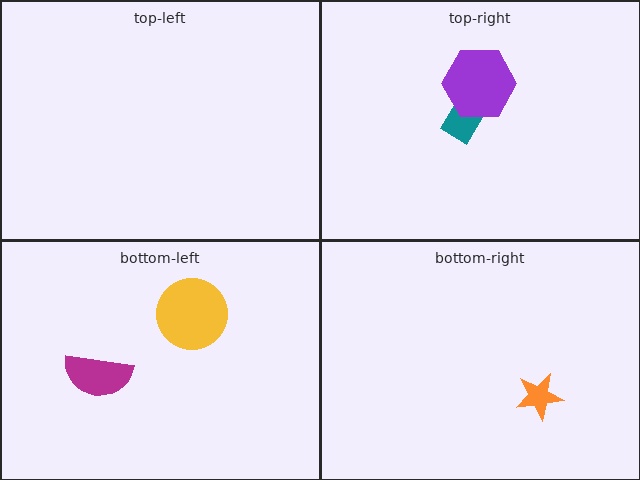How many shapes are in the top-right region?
2.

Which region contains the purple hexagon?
The top-right region.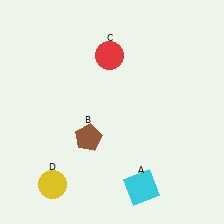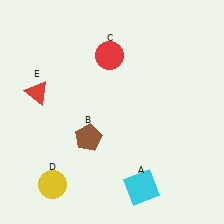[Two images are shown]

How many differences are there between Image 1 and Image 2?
There is 1 difference between the two images.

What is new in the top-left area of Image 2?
A red triangle (E) was added in the top-left area of Image 2.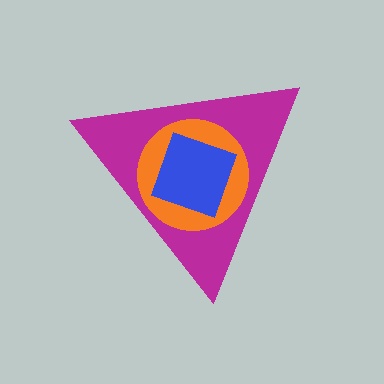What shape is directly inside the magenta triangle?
The orange circle.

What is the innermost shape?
The blue square.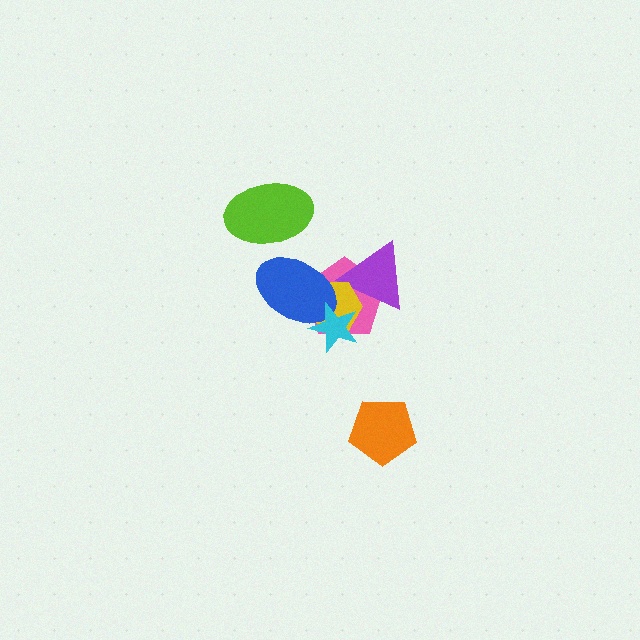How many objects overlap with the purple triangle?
2 objects overlap with the purple triangle.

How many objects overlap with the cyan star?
3 objects overlap with the cyan star.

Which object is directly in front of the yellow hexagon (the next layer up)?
The blue ellipse is directly in front of the yellow hexagon.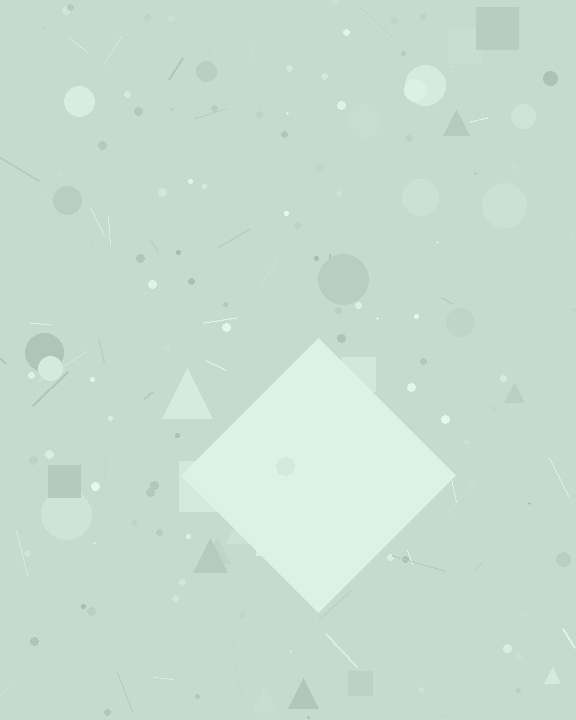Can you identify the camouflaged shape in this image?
The camouflaged shape is a diamond.